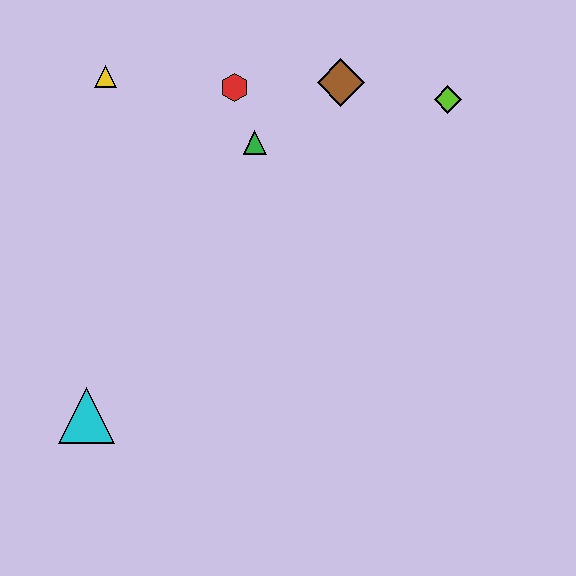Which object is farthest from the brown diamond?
The cyan triangle is farthest from the brown diamond.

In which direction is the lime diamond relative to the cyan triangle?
The lime diamond is to the right of the cyan triangle.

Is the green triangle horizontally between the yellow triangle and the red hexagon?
No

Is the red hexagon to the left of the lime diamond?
Yes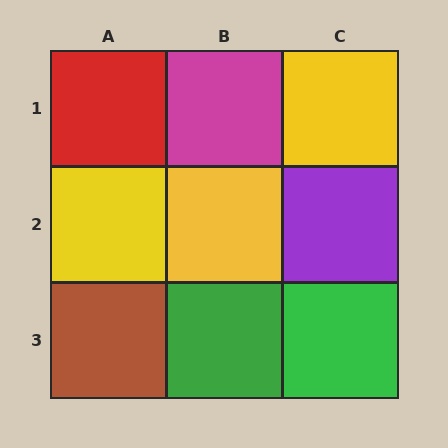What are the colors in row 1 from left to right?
Red, magenta, yellow.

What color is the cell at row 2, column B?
Yellow.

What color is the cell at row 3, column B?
Green.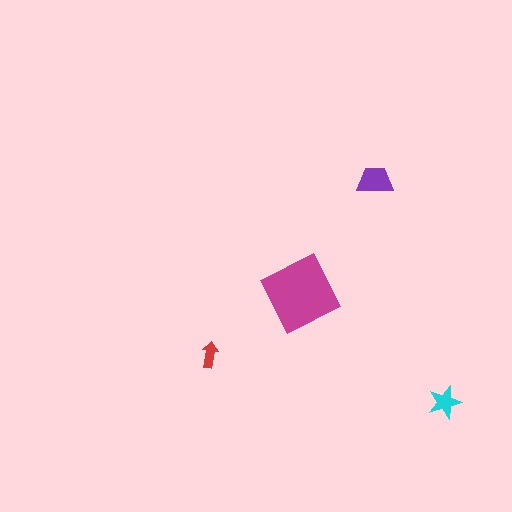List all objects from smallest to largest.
The red arrow, the cyan star, the purple trapezoid, the magenta diamond.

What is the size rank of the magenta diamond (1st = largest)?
1st.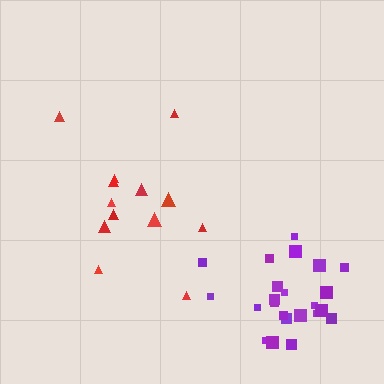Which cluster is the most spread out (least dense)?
Red.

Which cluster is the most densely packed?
Purple.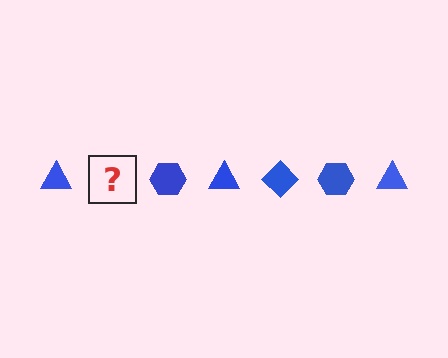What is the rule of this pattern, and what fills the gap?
The rule is that the pattern cycles through triangle, diamond, hexagon shapes in blue. The gap should be filled with a blue diamond.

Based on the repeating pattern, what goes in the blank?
The blank should be a blue diamond.